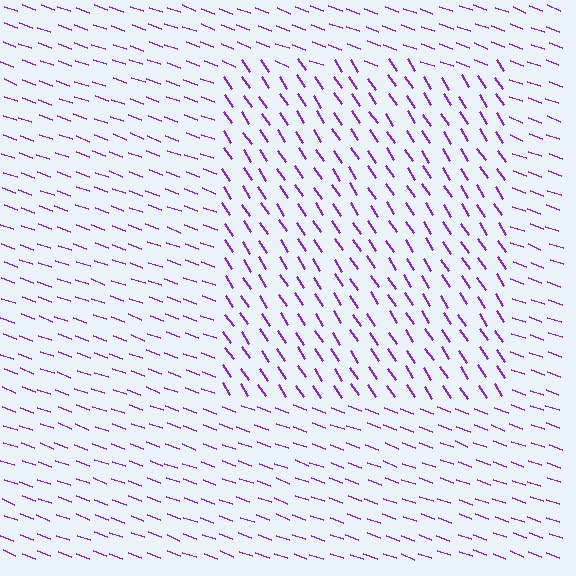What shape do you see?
I see a rectangle.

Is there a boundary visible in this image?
Yes, there is a texture boundary formed by a change in line orientation.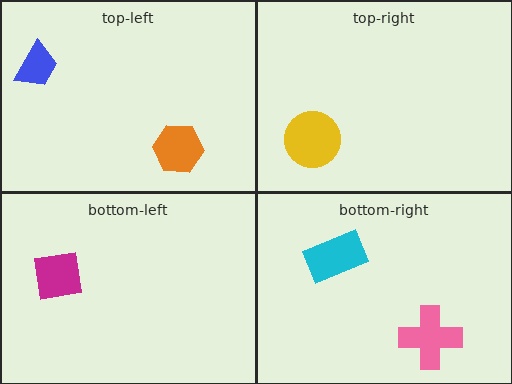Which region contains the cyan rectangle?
The bottom-right region.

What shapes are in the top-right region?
The yellow circle.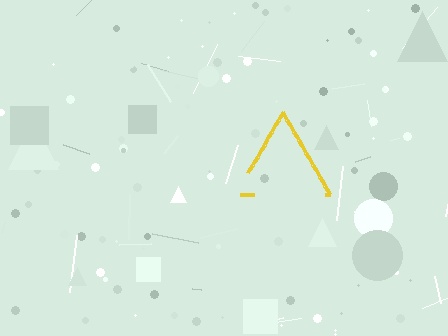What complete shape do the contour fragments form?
The contour fragments form a triangle.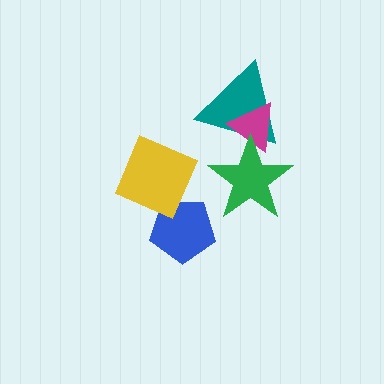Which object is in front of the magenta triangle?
The green star is in front of the magenta triangle.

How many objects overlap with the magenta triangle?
2 objects overlap with the magenta triangle.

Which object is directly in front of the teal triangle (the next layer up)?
The magenta triangle is directly in front of the teal triangle.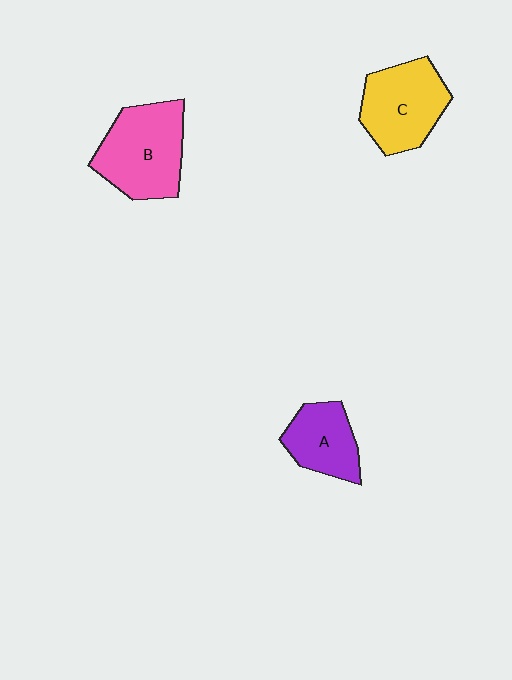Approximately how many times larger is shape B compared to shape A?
Approximately 1.6 times.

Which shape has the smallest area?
Shape A (purple).